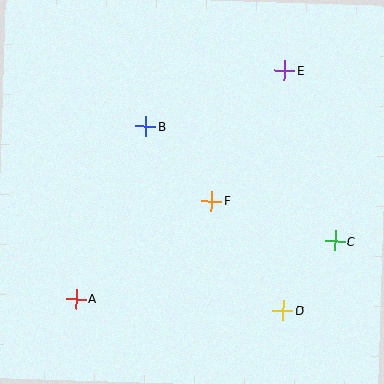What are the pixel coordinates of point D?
Point D is at (283, 310).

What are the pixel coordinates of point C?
Point C is at (335, 241).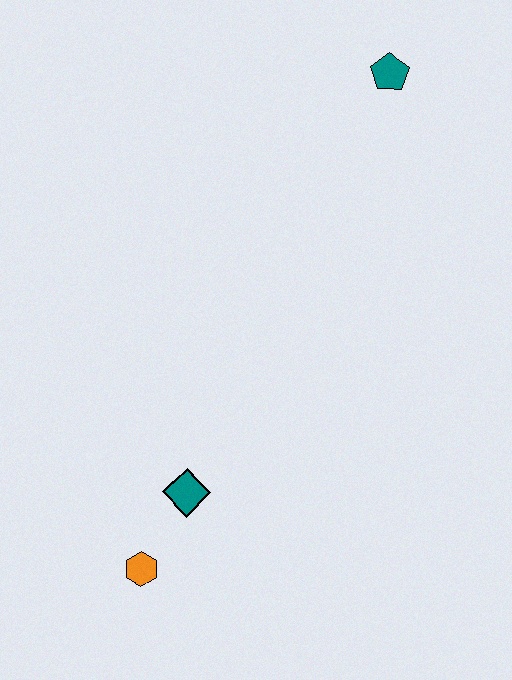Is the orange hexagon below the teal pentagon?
Yes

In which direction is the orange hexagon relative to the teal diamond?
The orange hexagon is below the teal diamond.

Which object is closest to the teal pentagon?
The teal diamond is closest to the teal pentagon.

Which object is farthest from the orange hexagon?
The teal pentagon is farthest from the orange hexagon.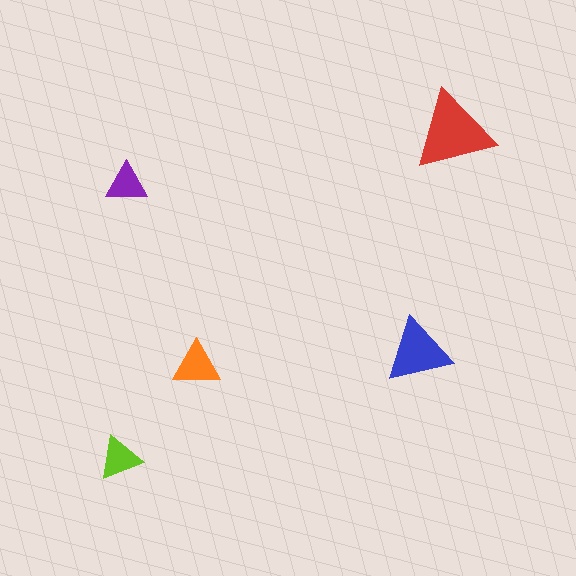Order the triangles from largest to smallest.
the red one, the blue one, the orange one, the lime one, the purple one.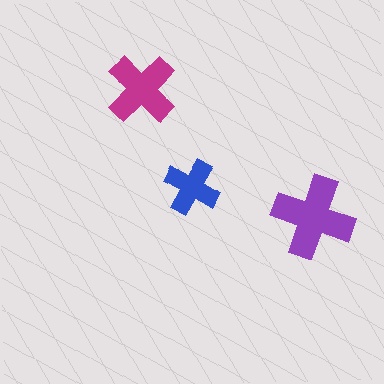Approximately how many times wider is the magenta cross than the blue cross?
About 1.5 times wider.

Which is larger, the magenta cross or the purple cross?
The purple one.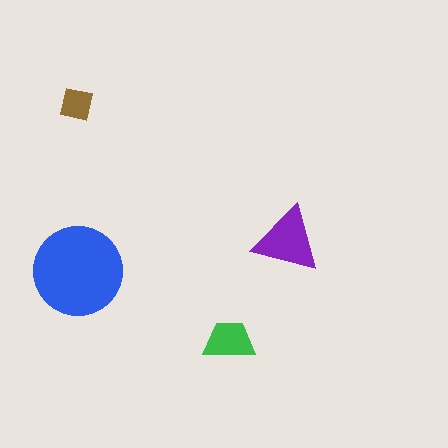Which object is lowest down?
The green trapezoid is bottommost.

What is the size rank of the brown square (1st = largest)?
4th.